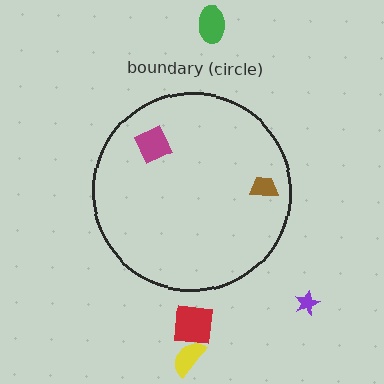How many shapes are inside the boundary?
2 inside, 4 outside.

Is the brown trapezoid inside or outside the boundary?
Inside.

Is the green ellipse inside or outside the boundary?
Outside.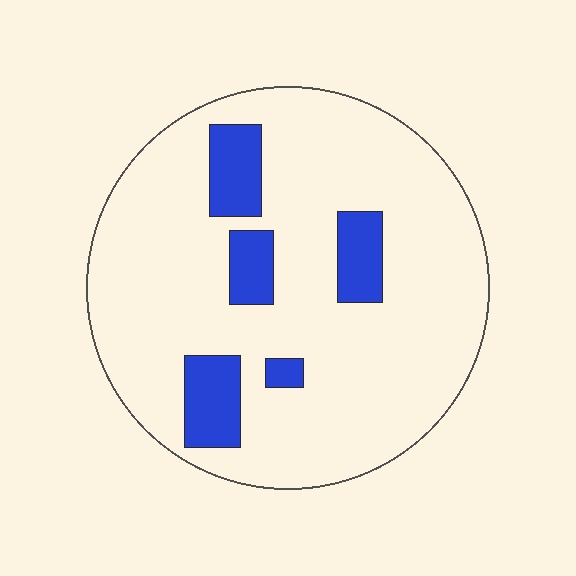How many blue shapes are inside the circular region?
5.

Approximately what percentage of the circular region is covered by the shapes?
Approximately 15%.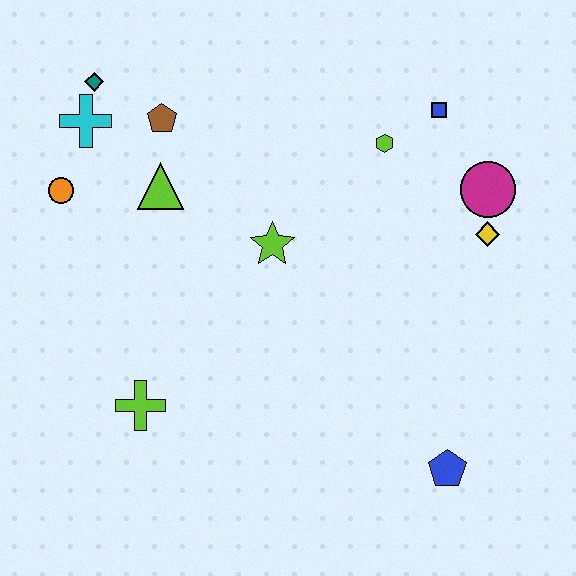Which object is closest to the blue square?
The lime hexagon is closest to the blue square.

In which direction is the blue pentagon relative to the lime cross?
The blue pentagon is to the right of the lime cross.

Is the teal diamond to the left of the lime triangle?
Yes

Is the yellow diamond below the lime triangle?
Yes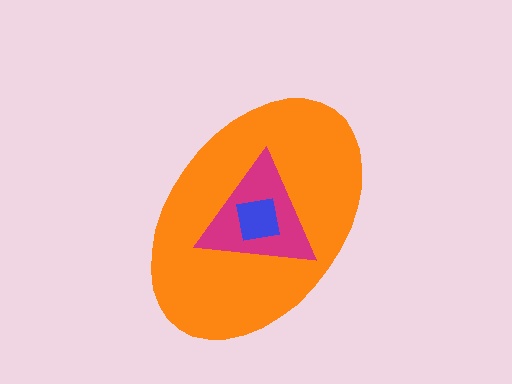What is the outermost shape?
The orange ellipse.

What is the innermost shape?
The blue square.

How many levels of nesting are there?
3.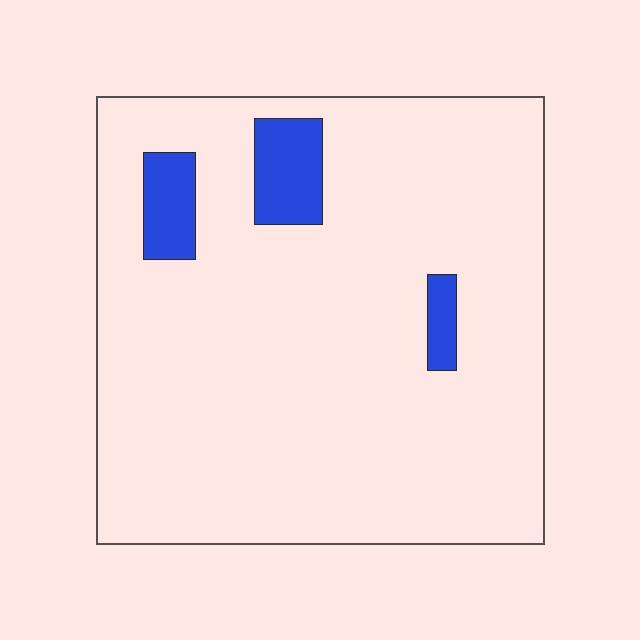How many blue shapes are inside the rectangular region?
3.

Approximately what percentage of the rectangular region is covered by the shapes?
Approximately 10%.